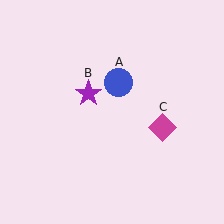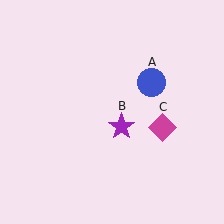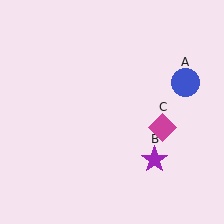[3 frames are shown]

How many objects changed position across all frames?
2 objects changed position: blue circle (object A), purple star (object B).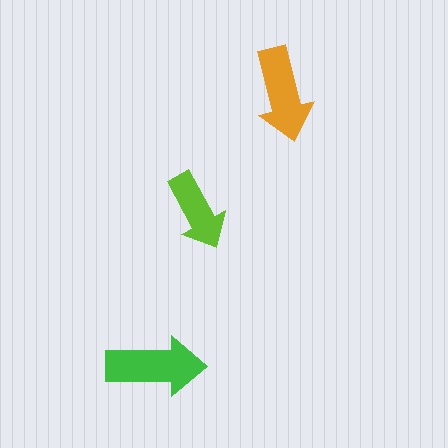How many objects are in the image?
There are 3 objects in the image.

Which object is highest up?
The orange arrow is topmost.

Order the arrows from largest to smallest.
the green one, the orange one, the lime one.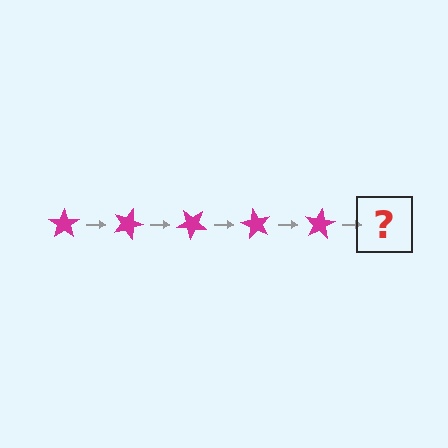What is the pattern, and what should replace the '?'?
The pattern is that the star rotates 20 degrees each step. The '?' should be a magenta star rotated 100 degrees.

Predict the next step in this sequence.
The next step is a magenta star rotated 100 degrees.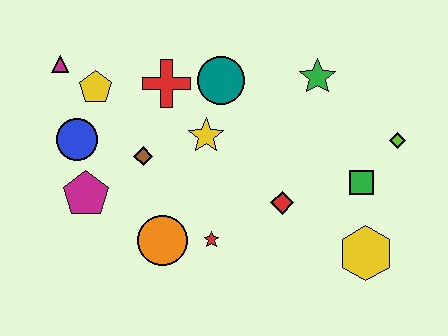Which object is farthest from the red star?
The magenta triangle is farthest from the red star.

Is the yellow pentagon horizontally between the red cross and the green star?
No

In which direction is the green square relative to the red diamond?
The green square is to the right of the red diamond.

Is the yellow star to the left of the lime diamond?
Yes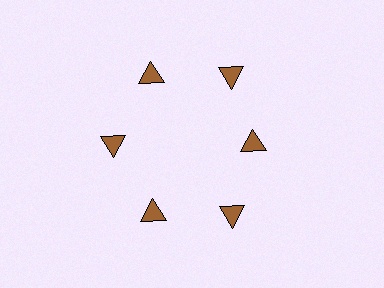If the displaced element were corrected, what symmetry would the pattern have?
It would have 6-fold rotational symmetry — the pattern would map onto itself every 60 degrees.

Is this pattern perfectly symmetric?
No. The 6 brown triangles are arranged in a ring, but one element near the 3 o'clock position is pulled inward toward the center, breaking the 6-fold rotational symmetry.